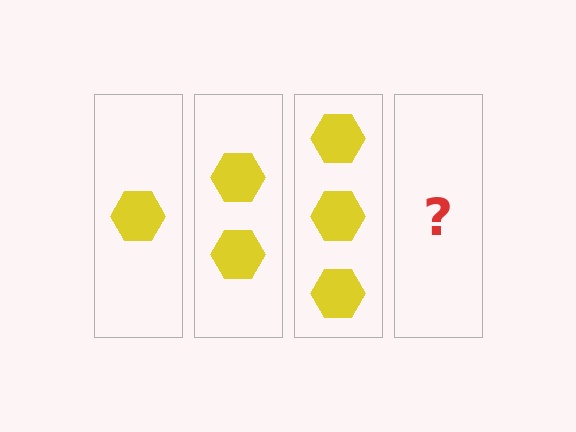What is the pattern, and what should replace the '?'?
The pattern is that each step adds one more hexagon. The '?' should be 4 hexagons.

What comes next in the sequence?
The next element should be 4 hexagons.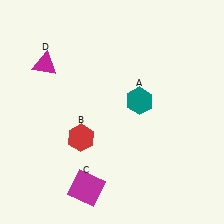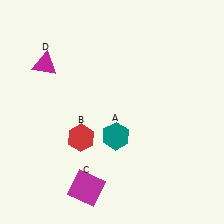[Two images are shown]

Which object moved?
The teal hexagon (A) moved down.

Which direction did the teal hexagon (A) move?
The teal hexagon (A) moved down.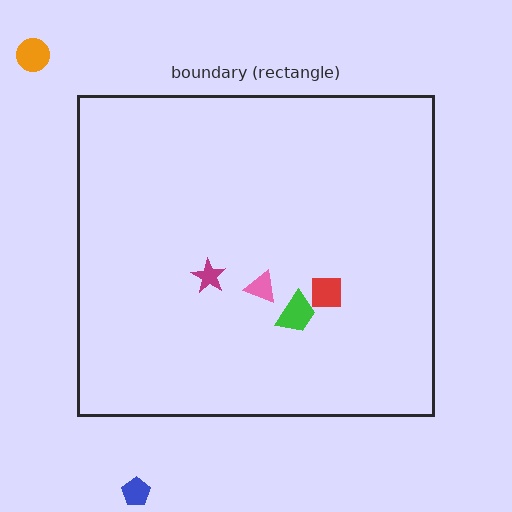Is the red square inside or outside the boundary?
Inside.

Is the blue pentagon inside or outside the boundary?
Outside.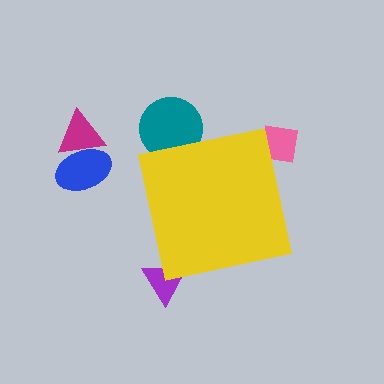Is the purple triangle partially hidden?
Yes, the purple triangle is partially hidden behind the yellow square.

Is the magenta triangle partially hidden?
No, the magenta triangle is fully visible.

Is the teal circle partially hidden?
Yes, the teal circle is partially hidden behind the yellow square.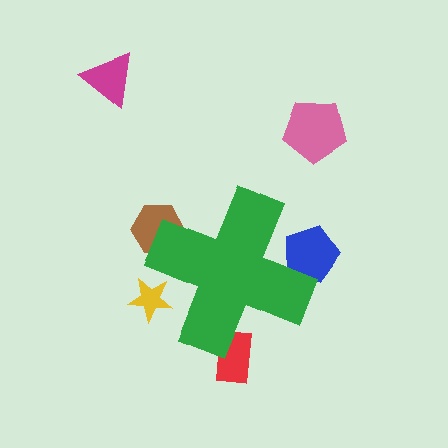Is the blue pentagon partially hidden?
Yes, the blue pentagon is partially hidden behind the green cross.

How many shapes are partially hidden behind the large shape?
4 shapes are partially hidden.